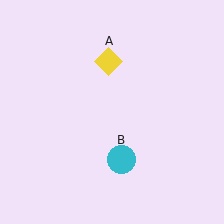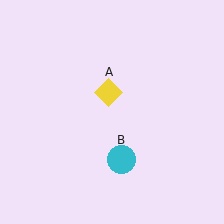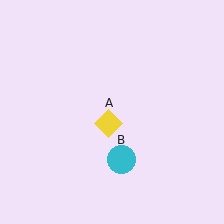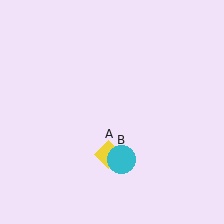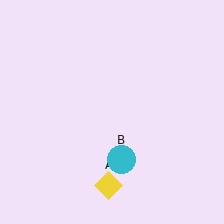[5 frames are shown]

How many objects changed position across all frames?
1 object changed position: yellow diamond (object A).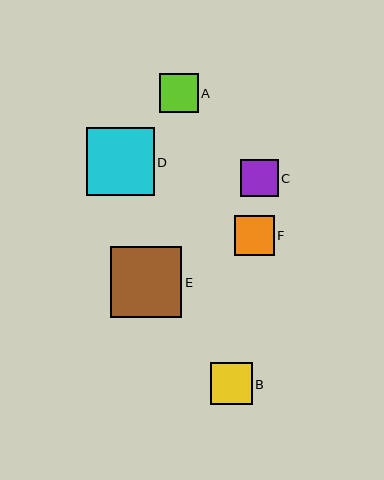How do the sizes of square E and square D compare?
Square E and square D are approximately the same size.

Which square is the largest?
Square E is the largest with a size of approximately 72 pixels.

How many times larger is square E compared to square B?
Square E is approximately 1.7 times the size of square B.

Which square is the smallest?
Square C is the smallest with a size of approximately 38 pixels.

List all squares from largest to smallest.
From largest to smallest: E, D, B, F, A, C.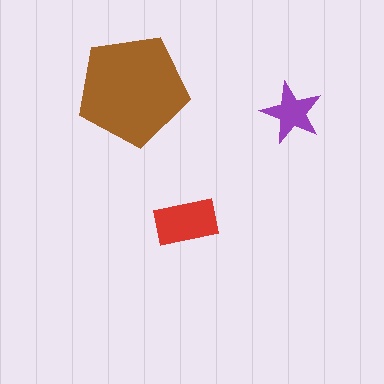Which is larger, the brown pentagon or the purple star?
The brown pentagon.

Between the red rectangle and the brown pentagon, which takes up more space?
The brown pentagon.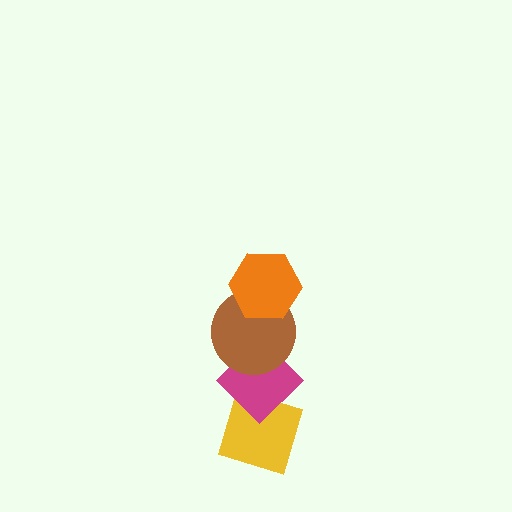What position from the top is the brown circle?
The brown circle is 2nd from the top.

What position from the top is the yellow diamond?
The yellow diamond is 4th from the top.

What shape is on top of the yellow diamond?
The magenta diamond is on top of the yellow diamond.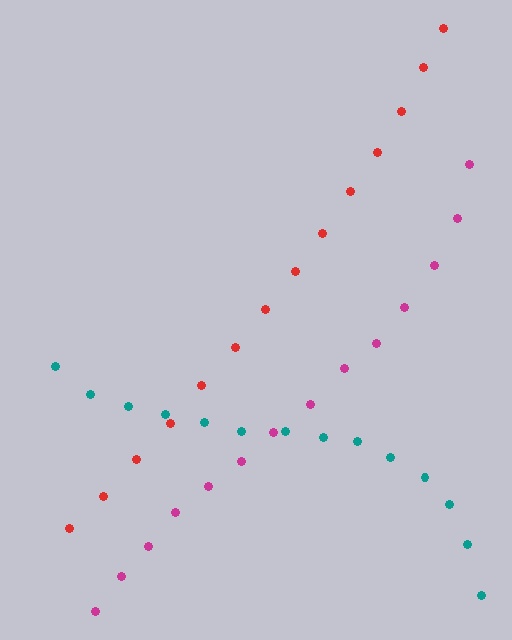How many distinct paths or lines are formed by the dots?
There are 3 distinct paths.